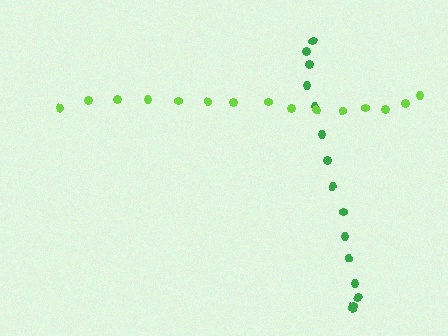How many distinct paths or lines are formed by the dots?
There are 2 distinct paths.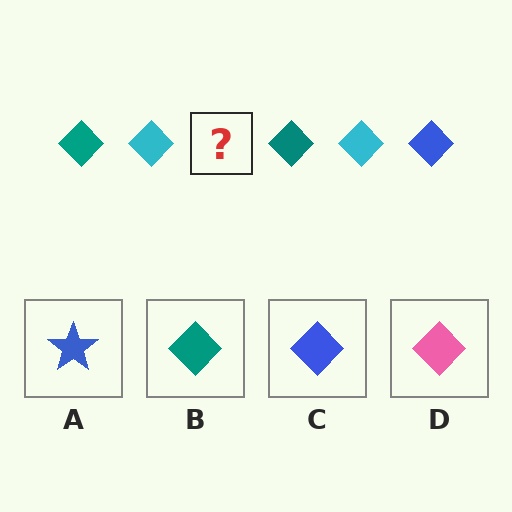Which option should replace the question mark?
Option C.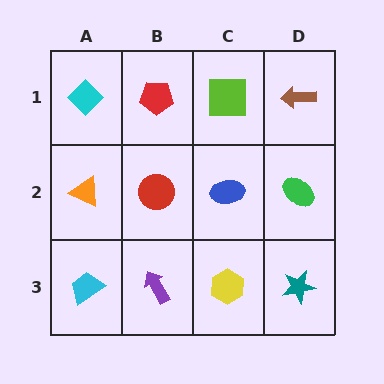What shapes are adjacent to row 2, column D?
A brown arrow (row 1, column D), a teal star (row 3, column D), a blue ellipse (row 2, column C).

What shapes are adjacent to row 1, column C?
A blue ellipse (row 2, column C), a red pentagon (row 1, column B), a brown arrow (row 1, column D).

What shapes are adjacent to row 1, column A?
An orange triangle (row 2, column A), a red pentagon (row 1, column B).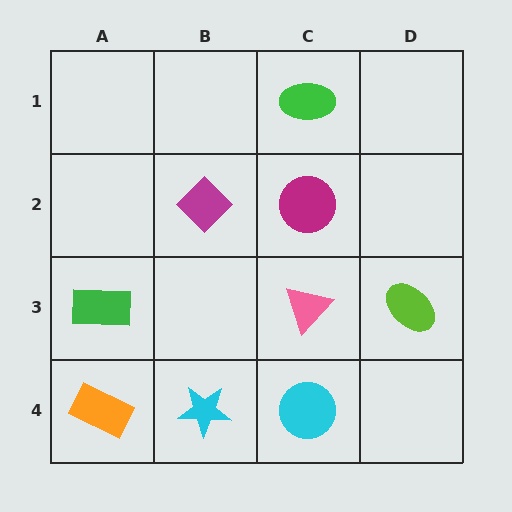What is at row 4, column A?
An orange rectangle.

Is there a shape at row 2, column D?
No, that cell is empty.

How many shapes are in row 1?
1 shape.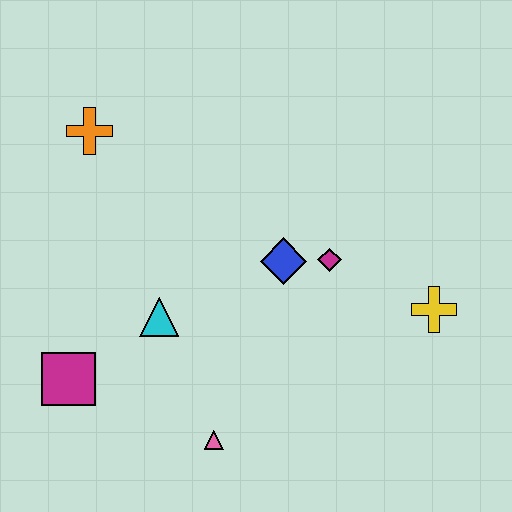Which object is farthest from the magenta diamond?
The magenta square is farthest from the magenta diamond.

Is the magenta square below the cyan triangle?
Yes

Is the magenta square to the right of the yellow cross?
No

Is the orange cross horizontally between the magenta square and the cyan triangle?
Yes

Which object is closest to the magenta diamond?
The blue diamond is closest to the magenta diamond.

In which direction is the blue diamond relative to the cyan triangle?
The blue diamond is to the right of the cyan triangle.